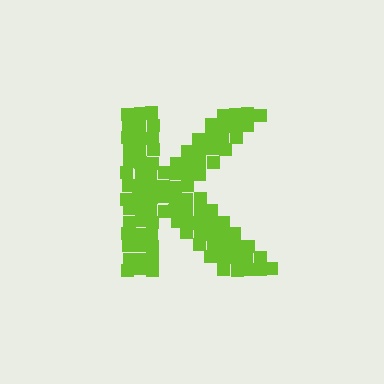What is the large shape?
The large shape is the letter K.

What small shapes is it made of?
It is made of small squares.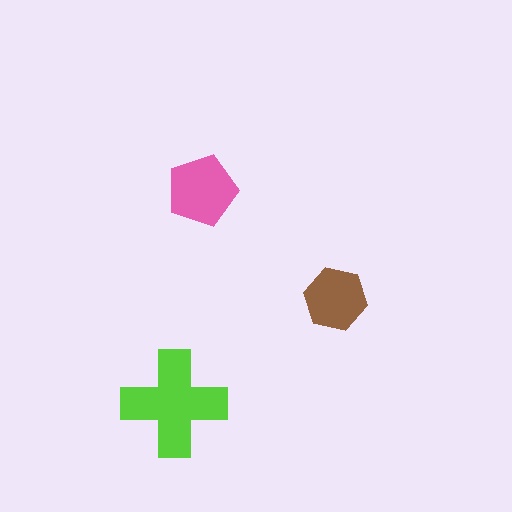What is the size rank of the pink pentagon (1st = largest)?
2nd.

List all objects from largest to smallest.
The lime cross, the pink pentagon, the brown hexagon.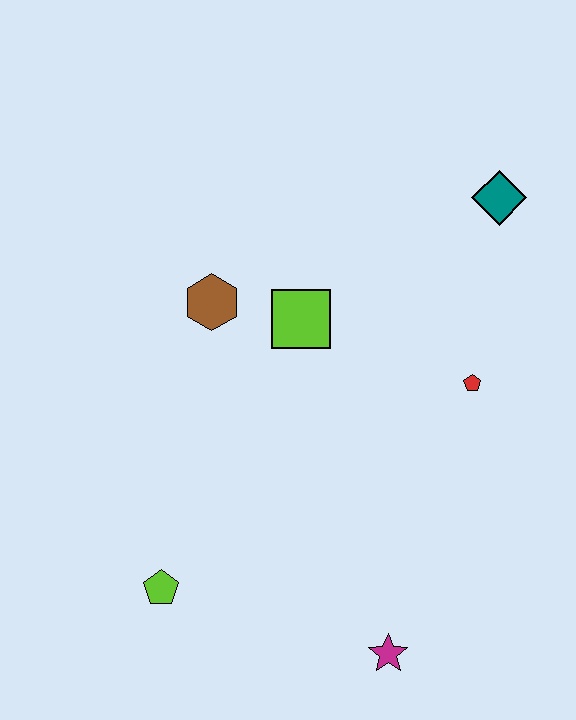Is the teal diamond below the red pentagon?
No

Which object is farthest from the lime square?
The magenta star is farthest from the lime square.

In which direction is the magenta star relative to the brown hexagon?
The magenta star is below the brown hexagon.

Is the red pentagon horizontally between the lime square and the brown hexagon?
No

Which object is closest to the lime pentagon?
The magenta star is closest to the lime pentagon.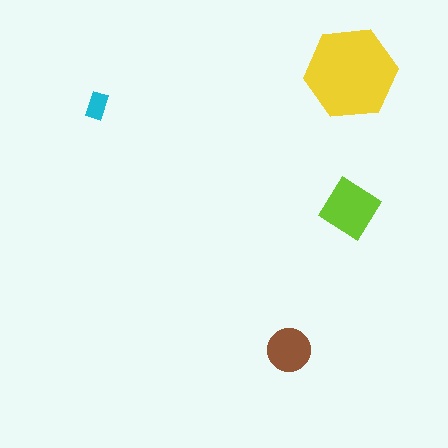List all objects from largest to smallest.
The yellow hexagon, the lime diamond, the brown circle, the cyan rectangle.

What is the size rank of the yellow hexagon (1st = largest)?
1st.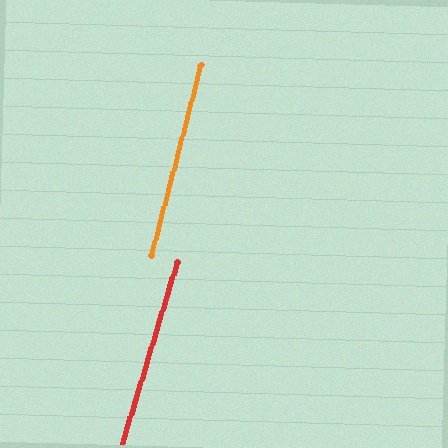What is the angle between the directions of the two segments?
Approximately 2 degrees.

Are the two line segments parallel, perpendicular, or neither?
Parallel — their directions differ by only 1.8°.